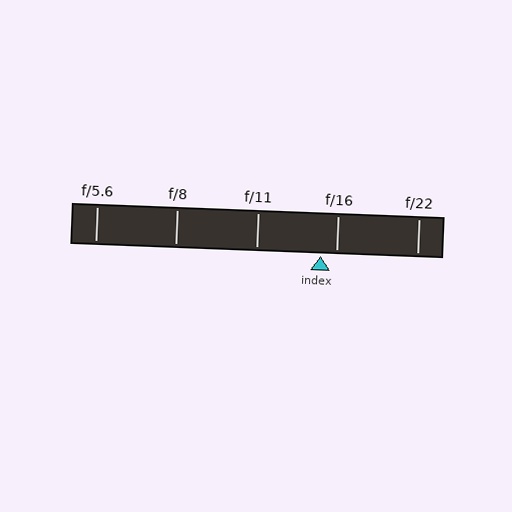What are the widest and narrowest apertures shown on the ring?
The widest aperture shown is f/5.6 and the narrowest is f/22.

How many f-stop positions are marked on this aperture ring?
There are 5 f-stop positions marked.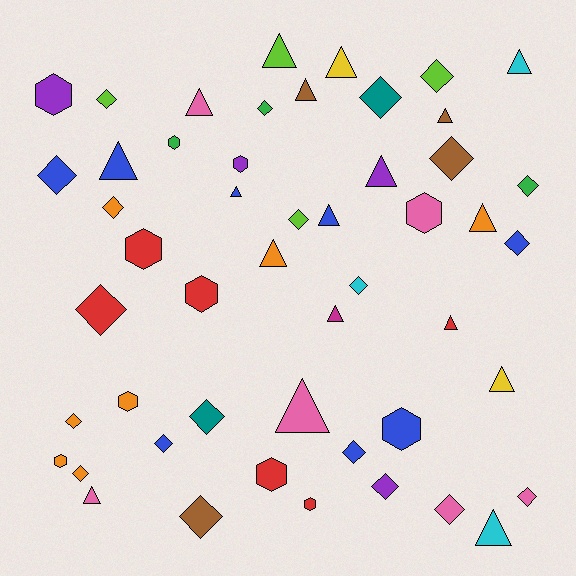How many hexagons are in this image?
There are 11 hexagons.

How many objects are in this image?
There are 50 objects.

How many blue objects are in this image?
There are 8 blue objects.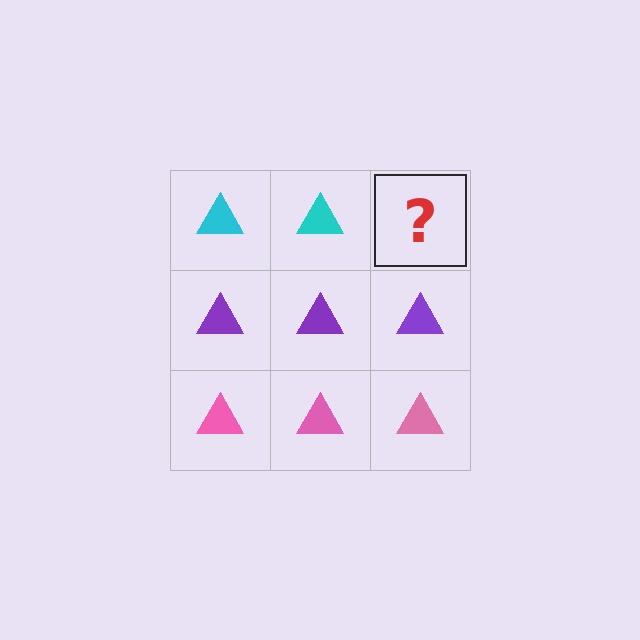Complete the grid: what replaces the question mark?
The question mark should be replaced with a cyan triangle.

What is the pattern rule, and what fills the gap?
The rule is that each row has a consistent color. The gap should be filled with a cyan triangle.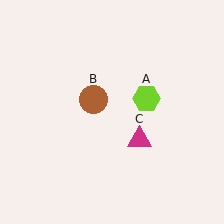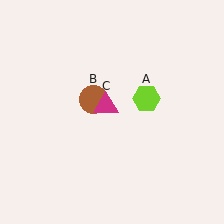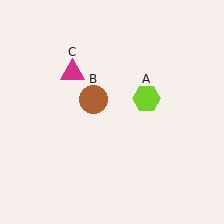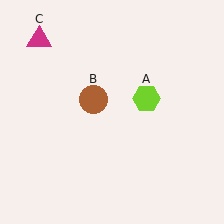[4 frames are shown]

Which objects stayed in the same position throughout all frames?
Lime hexagon (object A) and brown circle (object B) remained stationary.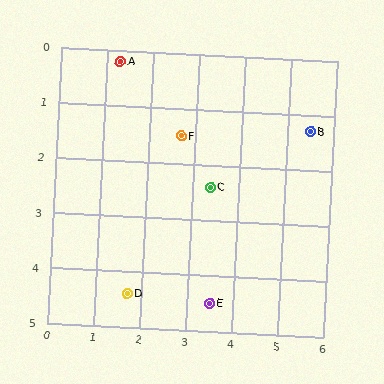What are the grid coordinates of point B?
Point B is at approximately (5.5, 1.3).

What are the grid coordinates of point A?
Point A is at approximately (1.3, 0.2).